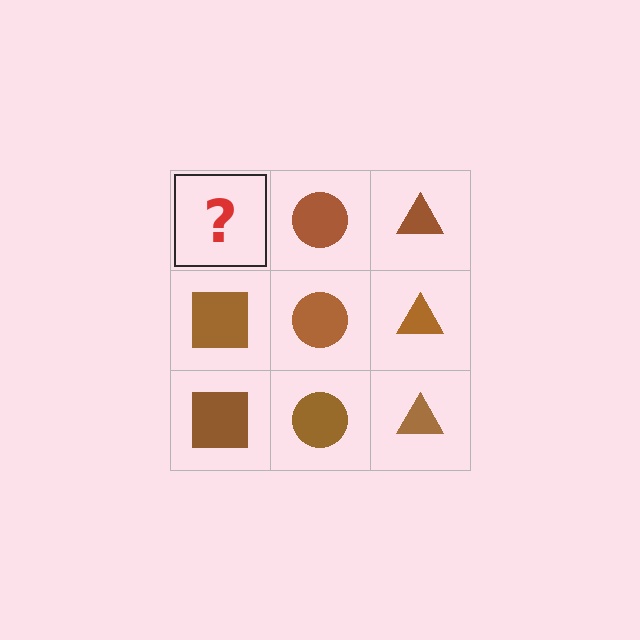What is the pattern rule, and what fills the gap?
The rule is that each column has a consistent shape. The gap should be filled with a brown square.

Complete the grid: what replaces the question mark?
The question mark should be replaced with a brown square.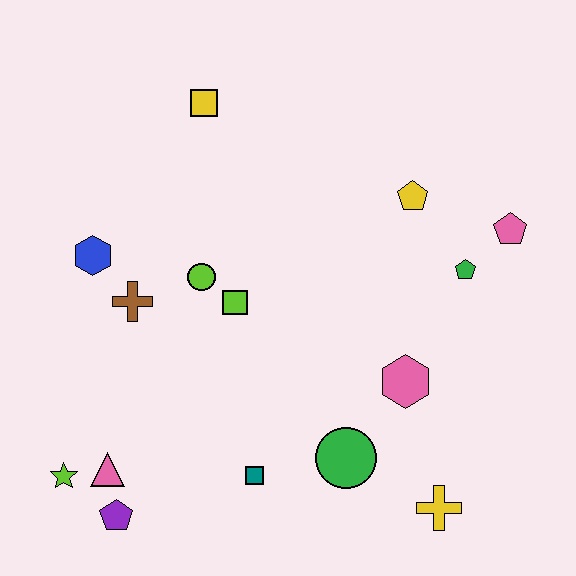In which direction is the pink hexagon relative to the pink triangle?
The pink hexagon is to the right of the pink triangle.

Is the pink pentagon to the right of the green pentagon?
Yes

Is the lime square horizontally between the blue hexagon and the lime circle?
No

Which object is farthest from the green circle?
The yellow square is farthest from the green circle.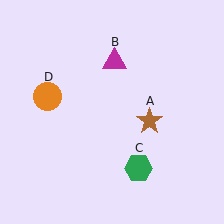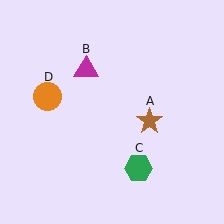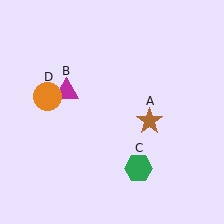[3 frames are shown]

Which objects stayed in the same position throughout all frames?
Brown star (object A) and green hexagon (object C) and orange circle (object D) remained stationary.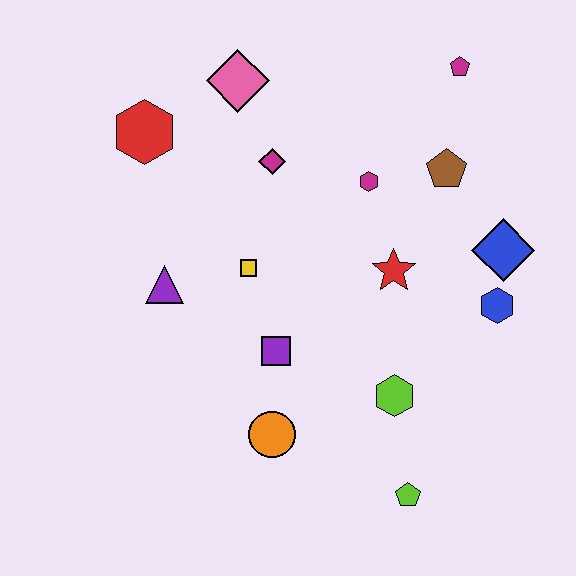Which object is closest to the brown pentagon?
The magenta hexagon is closest to the brown pentagon.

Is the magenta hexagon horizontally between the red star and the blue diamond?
No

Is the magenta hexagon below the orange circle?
No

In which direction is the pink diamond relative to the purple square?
The pink diamond is above the purple square.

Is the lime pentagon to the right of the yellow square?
Yes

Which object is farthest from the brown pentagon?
The lime pentagon is farthest from the brown pentagon.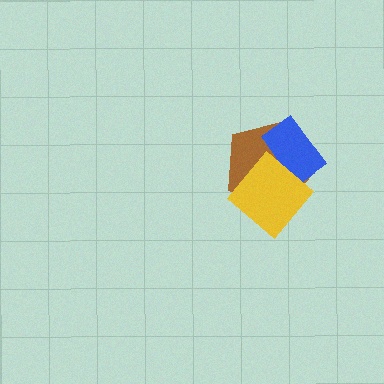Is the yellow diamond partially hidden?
No, no other shape covers it.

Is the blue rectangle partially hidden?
Yes, it is partially covered by another shape.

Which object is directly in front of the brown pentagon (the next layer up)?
The blue rectangle is directly in front of the brown pentagon.